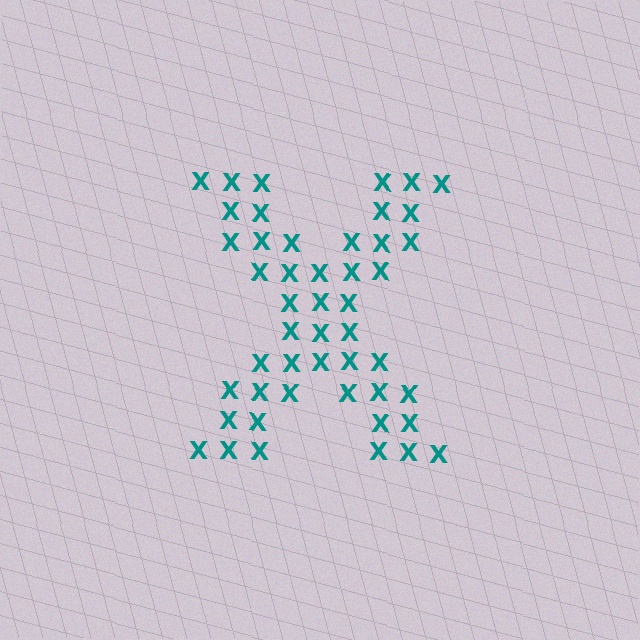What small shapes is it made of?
It is made of small letter X's.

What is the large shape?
The large shape is the letter X.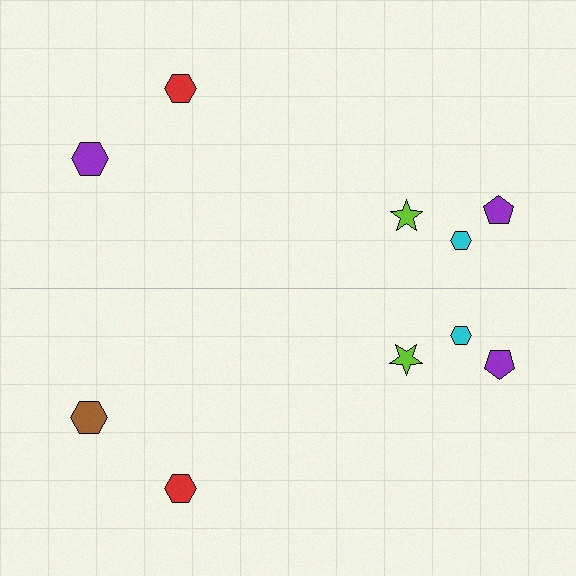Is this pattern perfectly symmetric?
No, the pattern is not perfectly symmetric. The brown hexagon on the bottom side breaks the symmetry — its mirror counterpart is purple.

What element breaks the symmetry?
The brown hexagon on the bottom side breaks the symmetry — its mirror counterpart is purple.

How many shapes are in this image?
There are 10 shapes in this image.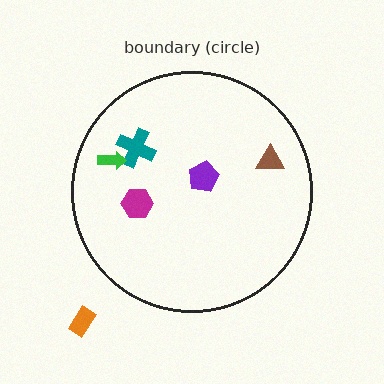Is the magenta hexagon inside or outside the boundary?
Inside.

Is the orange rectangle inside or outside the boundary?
Outside.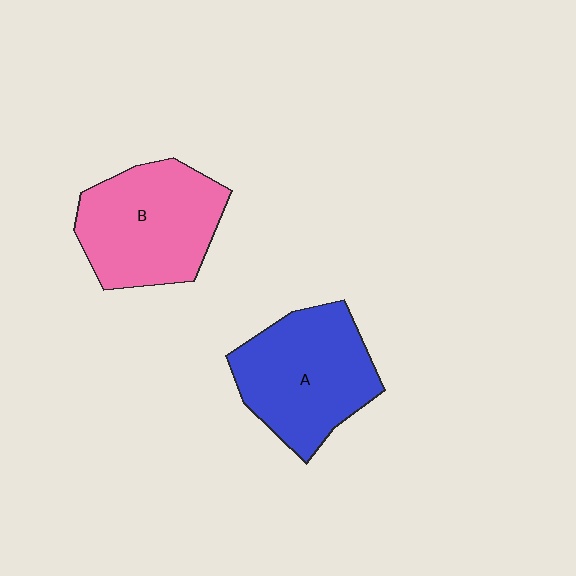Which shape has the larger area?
Shape A (blue).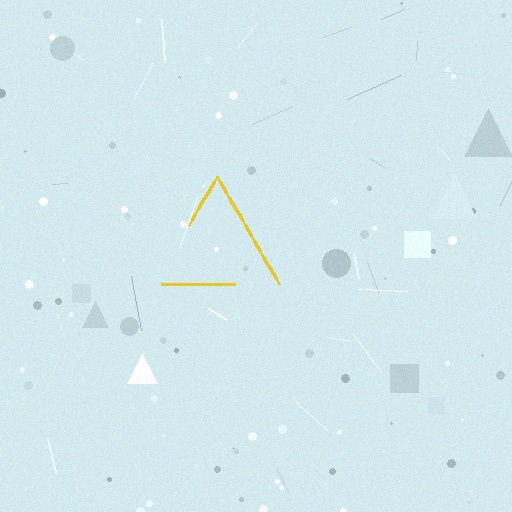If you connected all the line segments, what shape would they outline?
They would outline a triangle.